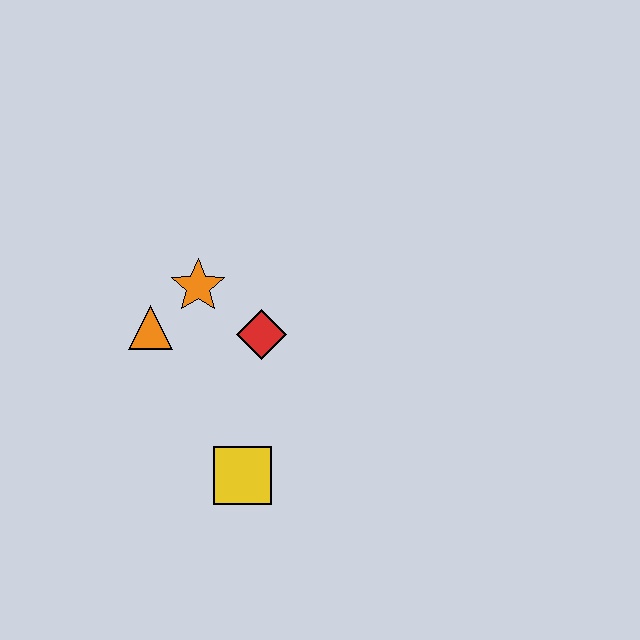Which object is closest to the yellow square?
The red diamond is closest to the yellow square.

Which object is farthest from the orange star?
The yellow square is farthest from the orange star.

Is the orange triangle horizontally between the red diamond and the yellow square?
No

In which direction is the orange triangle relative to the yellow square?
The orange triangle is above the yellow square.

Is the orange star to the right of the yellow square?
No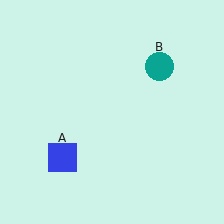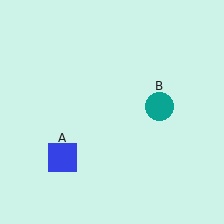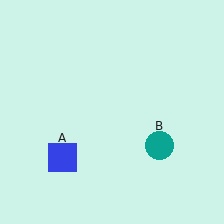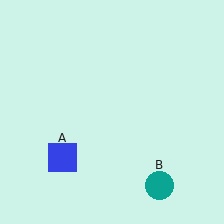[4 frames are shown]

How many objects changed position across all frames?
1 object changed position: teal circle (object B).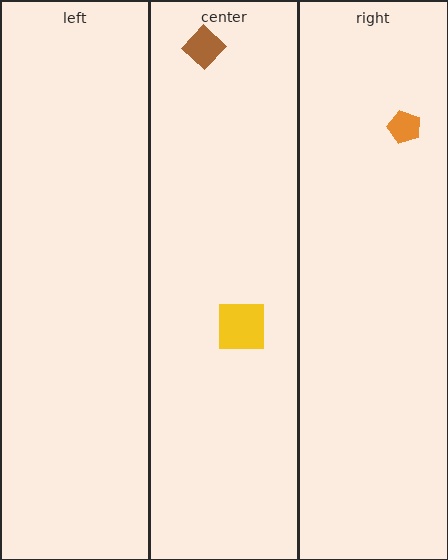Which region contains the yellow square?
The center region.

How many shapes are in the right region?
1.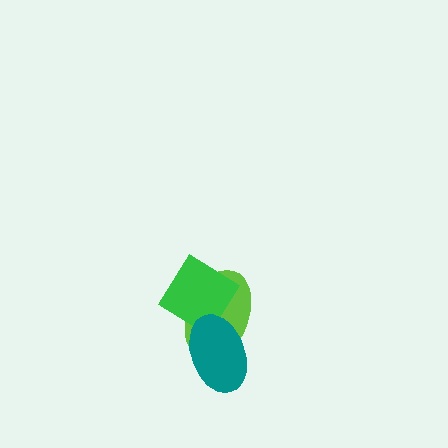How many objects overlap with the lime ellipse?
2 objects overlap with the lime ellipse.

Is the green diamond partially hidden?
Yes, it is partially covered by another shape.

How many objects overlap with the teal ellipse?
2 objects overlap with the teal ellipse.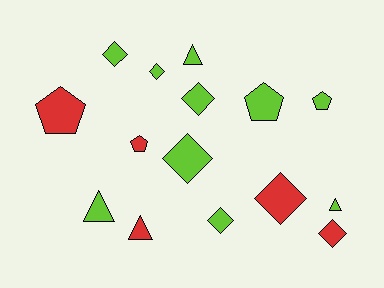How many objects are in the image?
There are 15 objects.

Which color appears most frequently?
Lime, with 10 objects.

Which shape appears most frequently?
Diamond, with 7 objects.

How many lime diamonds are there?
There are 5 lime diamonds.